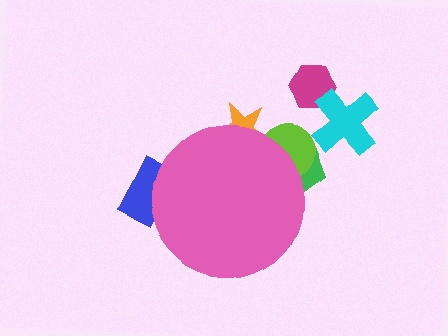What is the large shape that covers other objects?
A pink circle.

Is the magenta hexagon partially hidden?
No, the magenta hexagon is fully visible.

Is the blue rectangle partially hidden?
Yes, the blue rectangle is partially hidden behind the pink circle.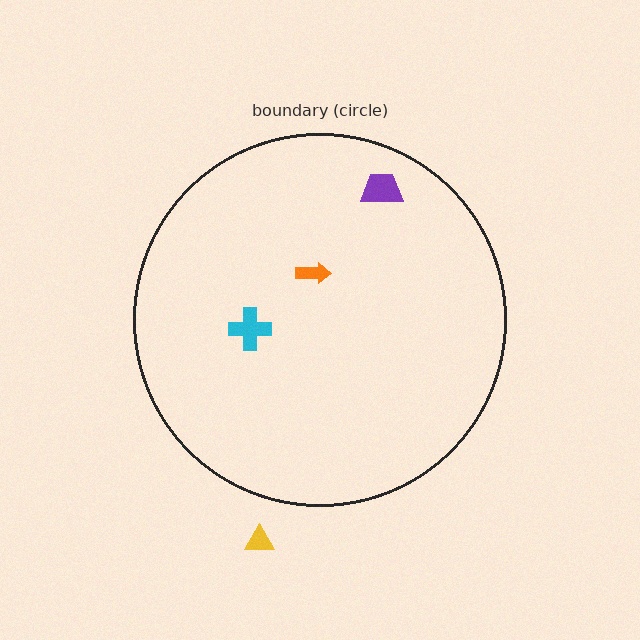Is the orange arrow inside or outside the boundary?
Inside.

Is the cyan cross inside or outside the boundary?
Inside.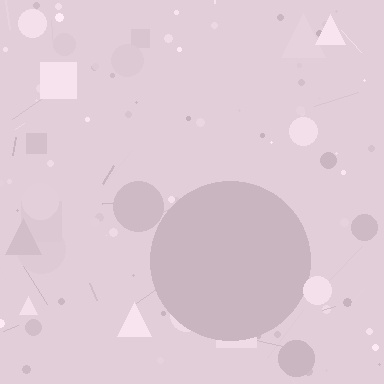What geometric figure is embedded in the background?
A circle is embedded in the background.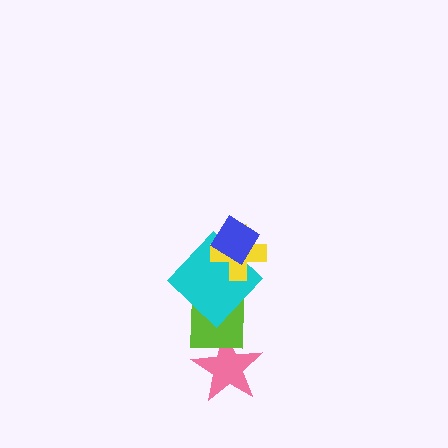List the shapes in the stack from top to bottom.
From top to bottom: the blue diamond, the yellow cross, the cyan diamond, the lime square, the pink star.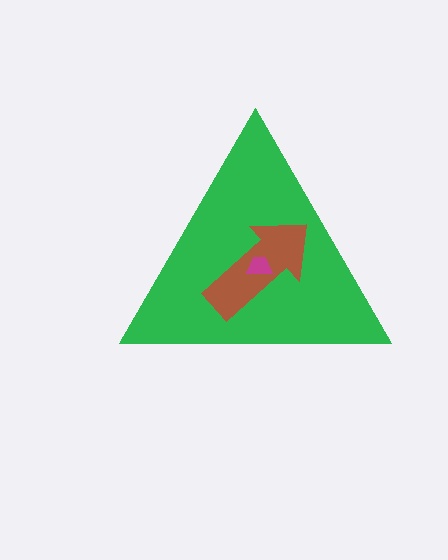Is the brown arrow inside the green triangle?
Yes.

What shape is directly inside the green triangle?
The brown arrow.